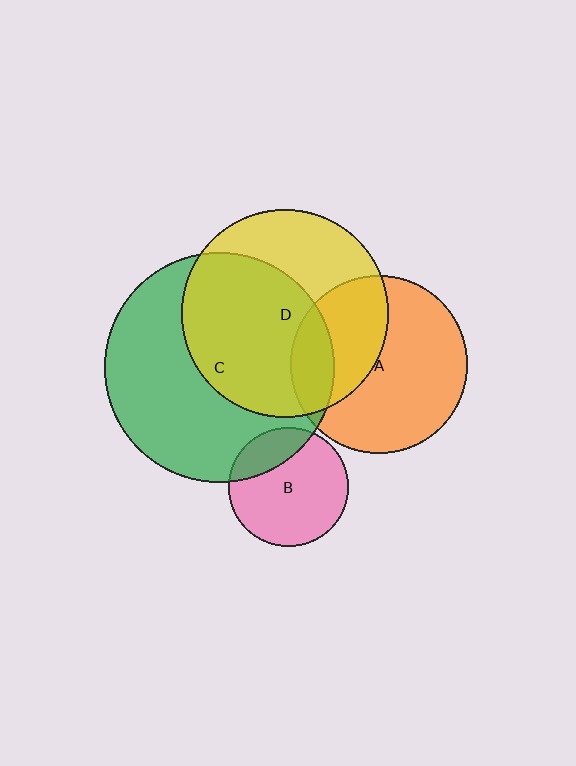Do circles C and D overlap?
Yes.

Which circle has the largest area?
Circle C (green).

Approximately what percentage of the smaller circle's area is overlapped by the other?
Approximately 55%.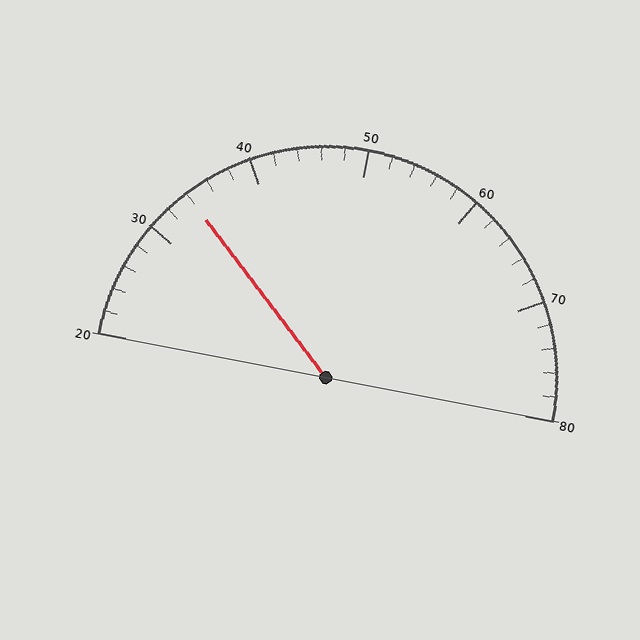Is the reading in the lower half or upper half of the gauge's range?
The reading is in the lower half of the range (20 to 80).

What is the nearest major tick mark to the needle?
The nearest major tick mark is 30.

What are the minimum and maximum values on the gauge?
The gauge ranges from 20 to 80.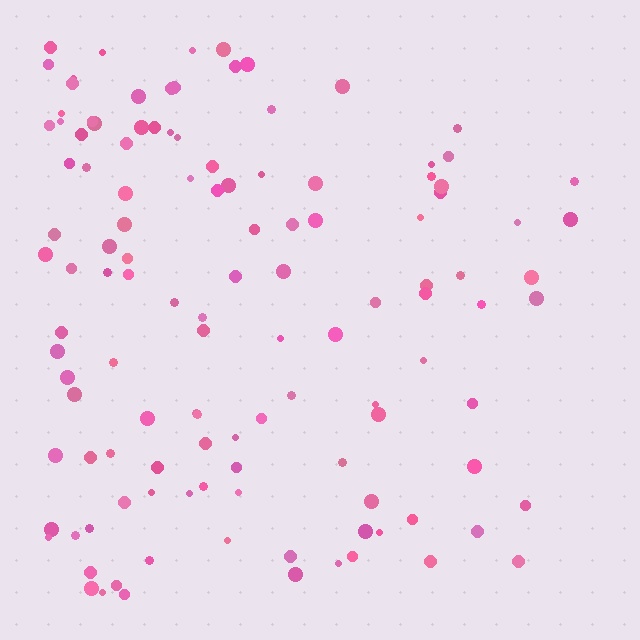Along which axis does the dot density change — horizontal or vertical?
Horizontal.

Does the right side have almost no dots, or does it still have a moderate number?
Still a moderate number, just noticeably fewer than the left.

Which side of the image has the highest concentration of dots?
The left.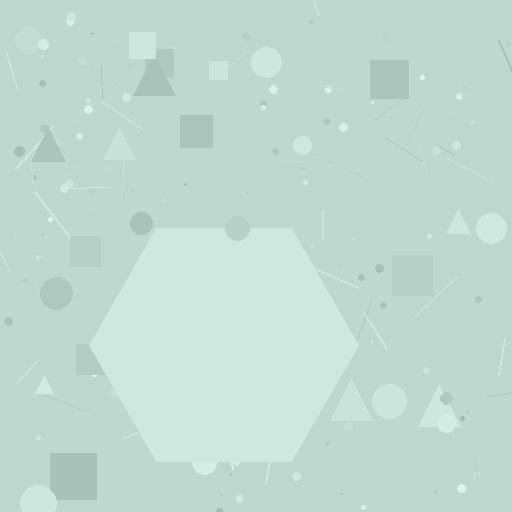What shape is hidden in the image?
A hexagon is hidden in the image.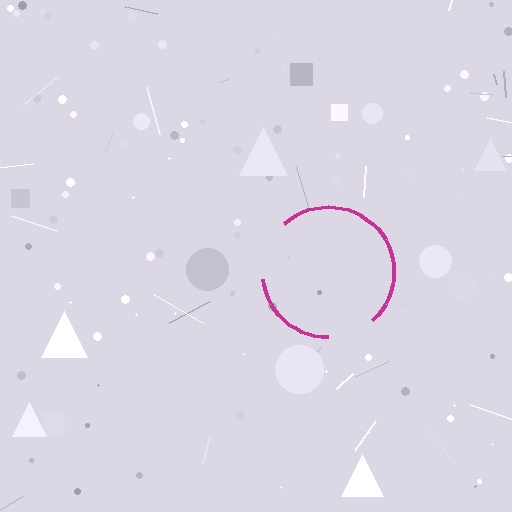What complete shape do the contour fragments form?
The contour fragments form a circle.